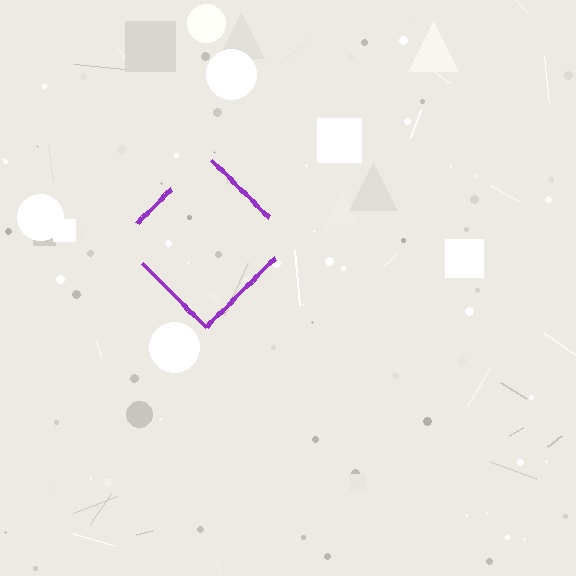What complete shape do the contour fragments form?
The contour fragments form a diamond.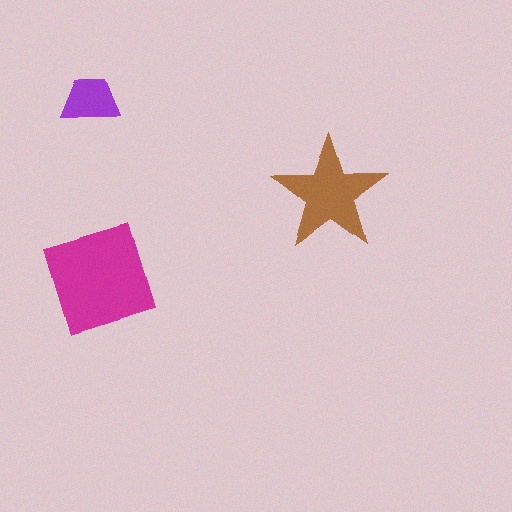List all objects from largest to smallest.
The magenta square, the brown star, the purple trapezoid.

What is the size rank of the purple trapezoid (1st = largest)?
3rd.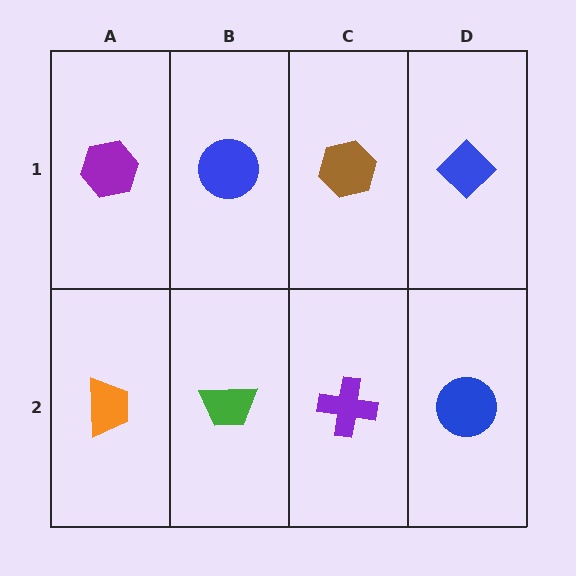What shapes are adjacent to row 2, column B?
A blue circle (row 1, column B), an orange trapezoid (row 2, column A), a purple cross (row 2, column C).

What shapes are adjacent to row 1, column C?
A purple cross (row 2, column C), a blue circle (row 1, column B), a blue diamond (row 1, column D).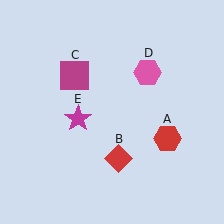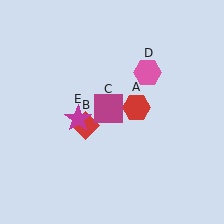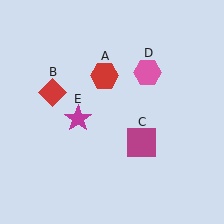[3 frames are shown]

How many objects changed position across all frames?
3 objects changed position: red hexagon (object A), red diamond (object B), magenta square (object C).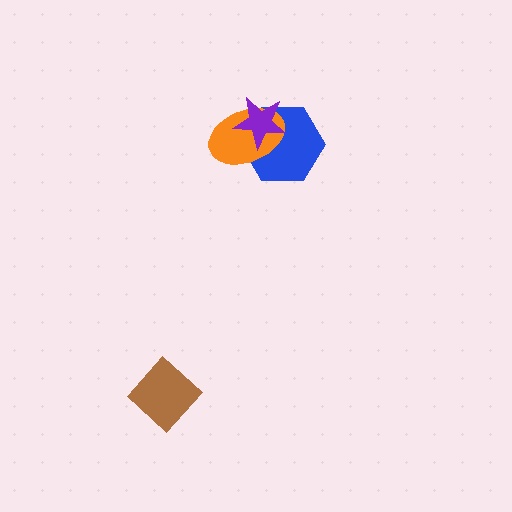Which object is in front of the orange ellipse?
The purple star is in front of the orange ellipse.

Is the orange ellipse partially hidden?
Yes, it is partially covered by another shape.